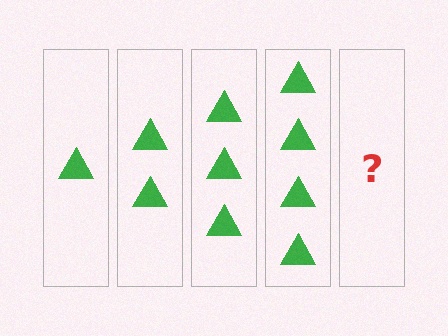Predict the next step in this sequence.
The next step is 5 triangles.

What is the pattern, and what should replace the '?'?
The pattern is that each step adds one more triangle. The '?' should be 5 triangles.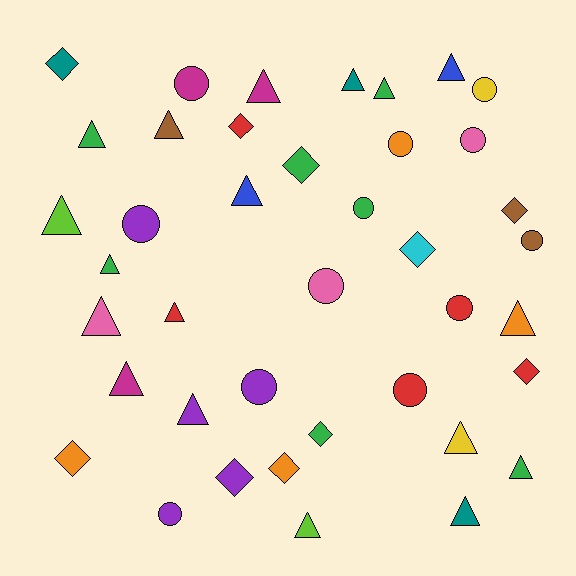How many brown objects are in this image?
There are 3 brown objects.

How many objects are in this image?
There are 40 objects.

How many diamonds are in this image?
There are 10 diamonds.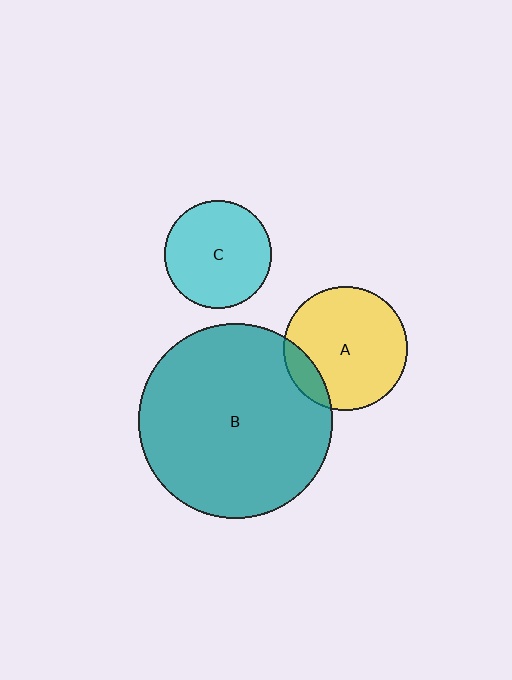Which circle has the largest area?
Circle B (teal).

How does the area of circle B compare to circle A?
Approximately 2.5 times.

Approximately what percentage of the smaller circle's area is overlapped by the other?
Approximately 15%.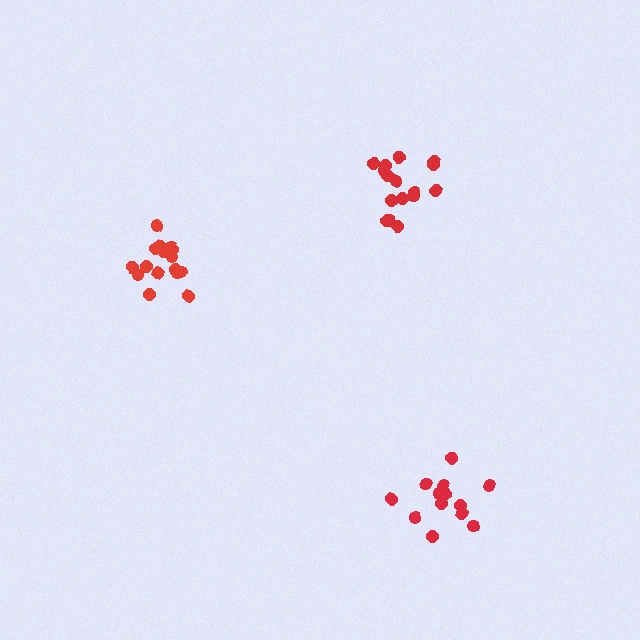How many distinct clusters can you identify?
There are 3 distinct clusters.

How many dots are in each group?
Group 1: 16 dots, Group 2: 13 dots, Group 3: 16 dots (45 total).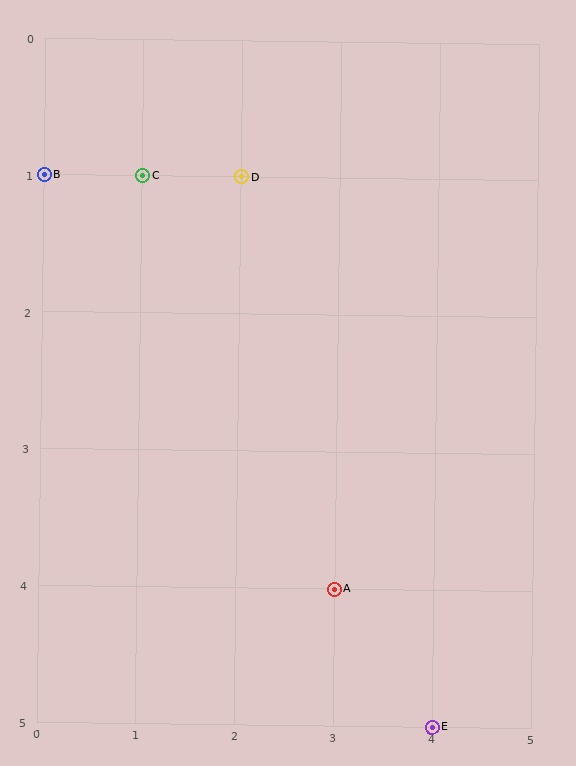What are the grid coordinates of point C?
Point C is at grid coordinates (1, 1).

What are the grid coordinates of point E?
Point E is at grid coordinates (4, 5).